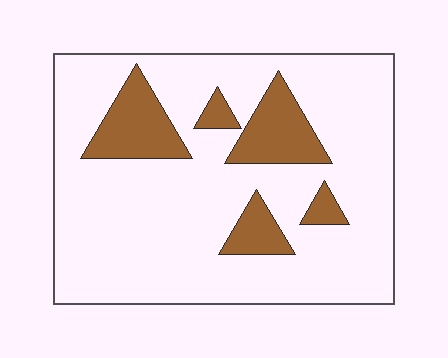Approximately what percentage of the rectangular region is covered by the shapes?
Approximately 20%.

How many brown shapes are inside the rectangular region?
5.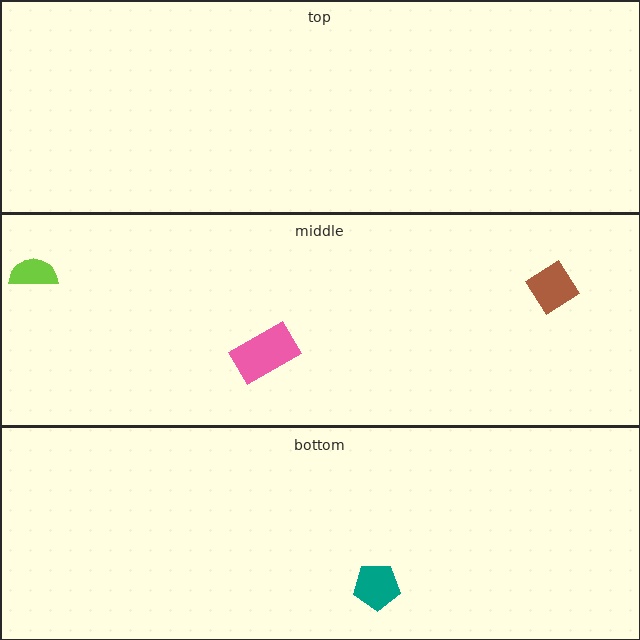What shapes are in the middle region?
The lime semicircle, the brown diamond, the pink rectangle.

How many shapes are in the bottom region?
1.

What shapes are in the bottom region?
The teal pentagon.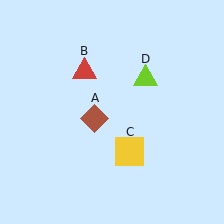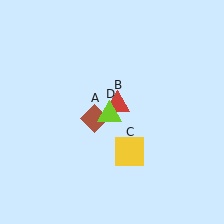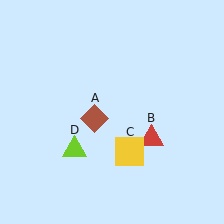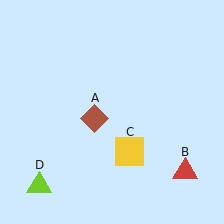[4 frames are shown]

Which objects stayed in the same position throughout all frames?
Brown diamond (object A) and yellow square (object C) remained stationary.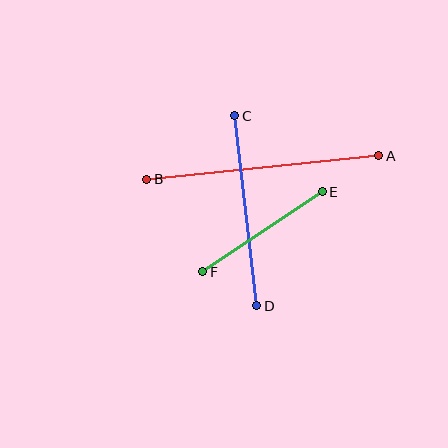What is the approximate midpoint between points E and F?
The midpoint is at approximately (263, 232) pixels.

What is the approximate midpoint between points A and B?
The midpoint is at approximately (263, 167) pixels.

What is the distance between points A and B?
The distance is approximately 233 pixels.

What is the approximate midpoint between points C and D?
The midpoint is at approximately (246, 211) pixels.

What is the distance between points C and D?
The distance is approximately 191 pixels.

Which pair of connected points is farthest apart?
Points A and B are farthest apart.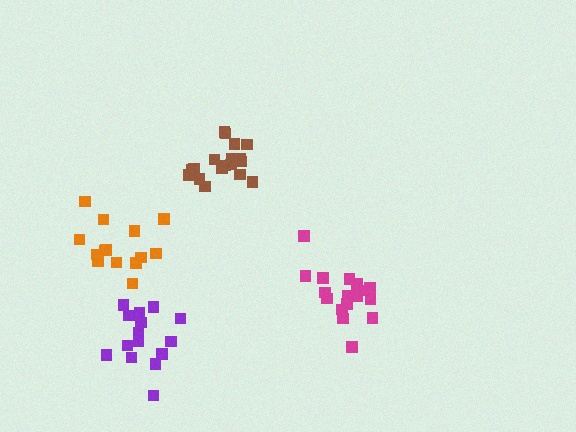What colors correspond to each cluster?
The clusters are colored: purple, magenta, brown, orange.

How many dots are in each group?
Group 1: 15 dots, Group 2: 17 dots, Group 3: 18 dots, Group 4: 14 dots (64 total).